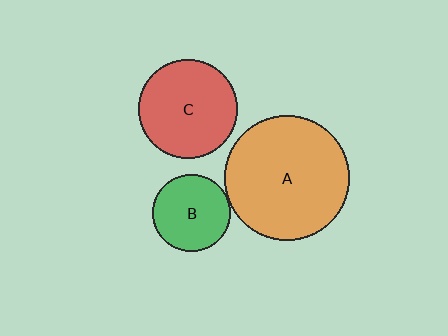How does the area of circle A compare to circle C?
Approximately 1.6 times.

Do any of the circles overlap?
No, none of the circles overlap.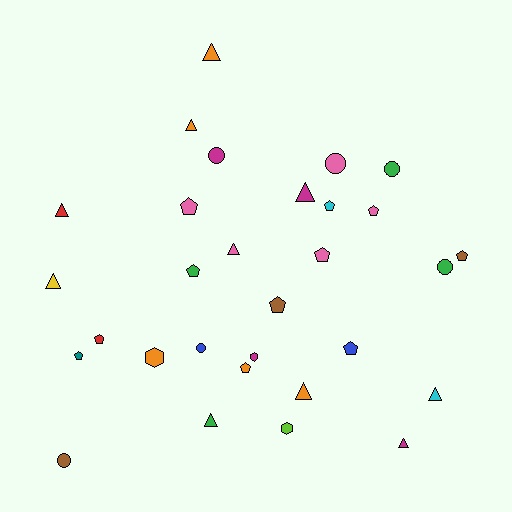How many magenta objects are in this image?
There are 4 magenta objects.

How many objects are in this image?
There are 30 objects.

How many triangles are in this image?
There are 10 triangles.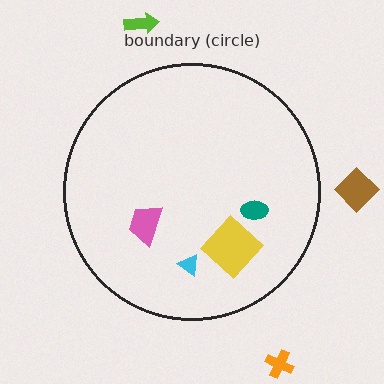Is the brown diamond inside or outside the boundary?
Outside.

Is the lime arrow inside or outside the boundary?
Outside.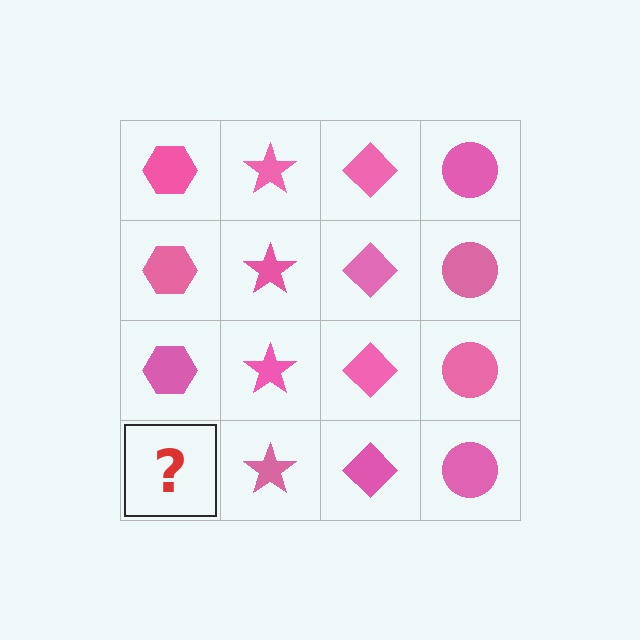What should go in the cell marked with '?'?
The missing cell should contain a pink hexagon.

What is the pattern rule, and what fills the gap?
The rule is that each column has a consistent shape. The gap should be filled with a pink hexagon.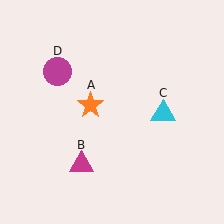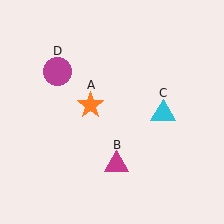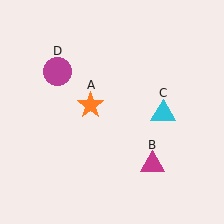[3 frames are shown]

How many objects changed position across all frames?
1 object changed position: magenta triangle (object B).